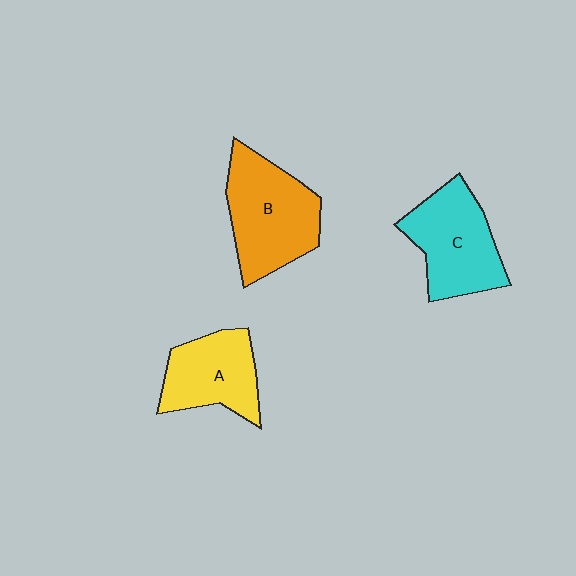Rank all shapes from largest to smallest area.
From largest to smallest: B (orange), C (cyan), A (yellow).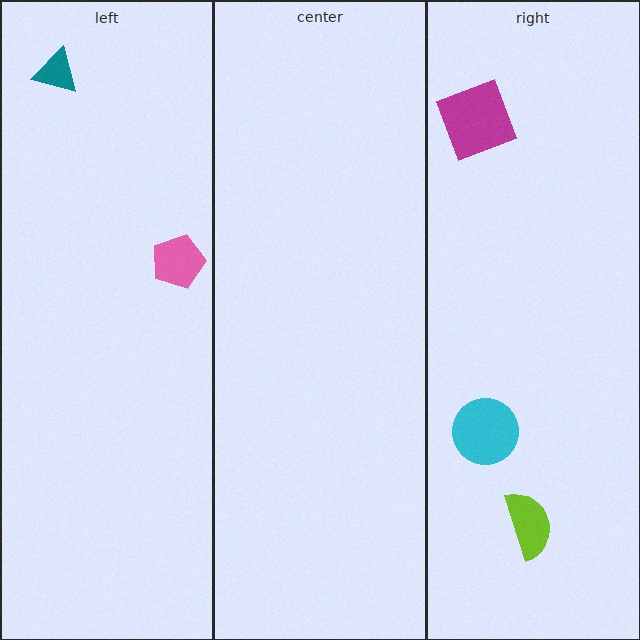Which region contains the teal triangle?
The left region.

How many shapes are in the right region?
3.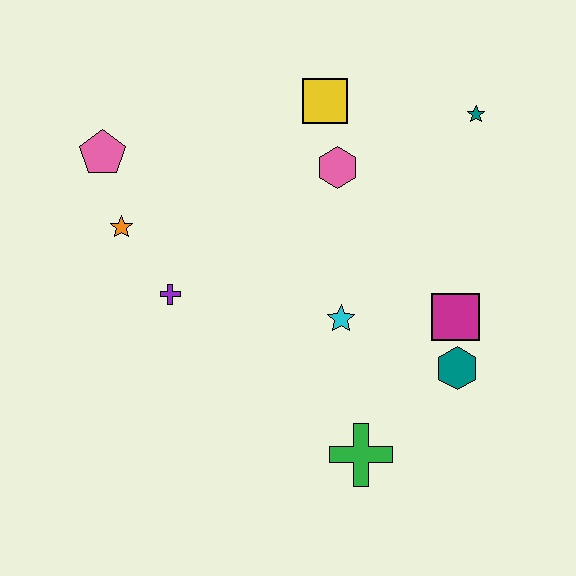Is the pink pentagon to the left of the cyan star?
Yes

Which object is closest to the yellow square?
The pink hexagon is closest to the yellow square.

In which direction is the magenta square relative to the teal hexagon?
The magenta square is above the teal hexagon.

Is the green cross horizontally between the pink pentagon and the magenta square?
Yes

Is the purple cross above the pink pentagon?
No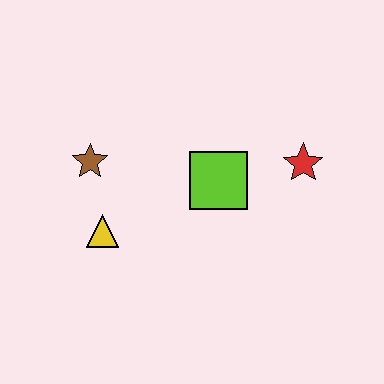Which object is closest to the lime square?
The red star is closest to the lime square.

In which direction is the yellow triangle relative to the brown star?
The yellow triangle is below the brown star.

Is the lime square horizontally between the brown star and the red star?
Yes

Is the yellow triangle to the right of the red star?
No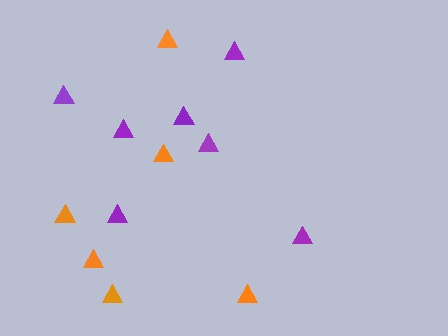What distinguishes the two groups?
There are 2 groups: one group of purple triangles (7) and one group of orange triangles (6).